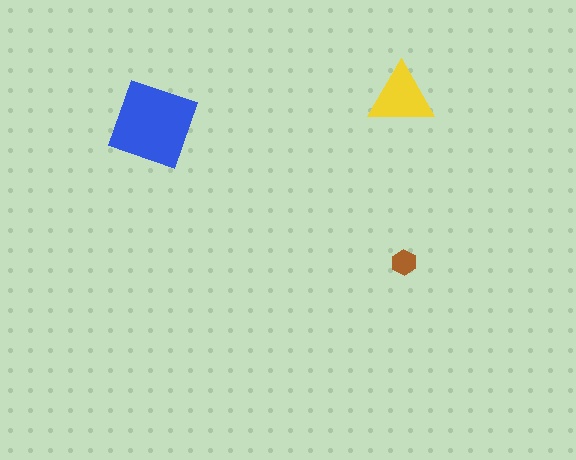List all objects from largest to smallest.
The blue square, the yellow triangle, the brown hexagon.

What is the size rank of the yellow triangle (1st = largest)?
2nd.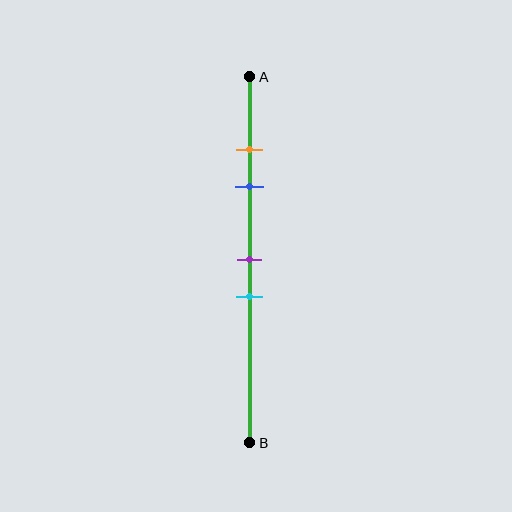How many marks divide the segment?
There are 4 marks dividing the segment.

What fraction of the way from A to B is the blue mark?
The blue mark is approximately 30% (0.3) of the way from A to B.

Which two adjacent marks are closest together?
The orange and blue marks are the closest adjacent pair.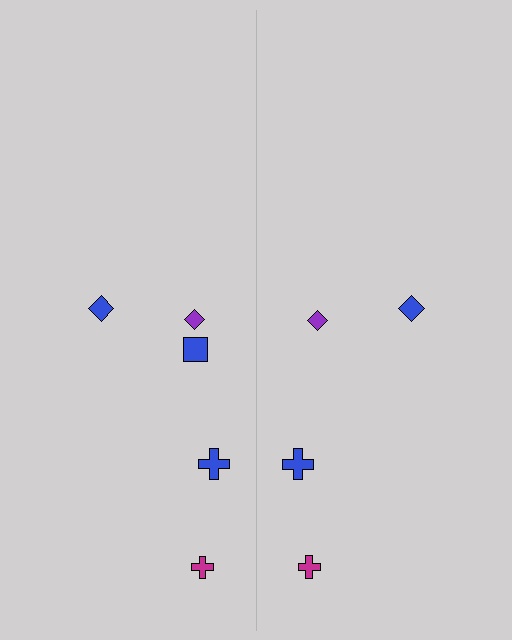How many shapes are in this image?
There are 9 shapes in this image.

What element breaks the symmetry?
A blue square is missing from the right side.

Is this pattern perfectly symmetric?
No, the pattern is not perfectly symmetric. A blue square is missing from the right side.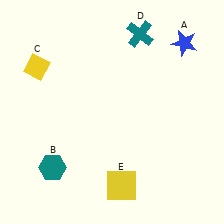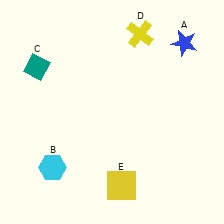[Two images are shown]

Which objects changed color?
B changed from teal to cyan. C changed from yellow to teal. D changed from teal to yellow.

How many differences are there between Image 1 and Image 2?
There are 3 differences between the two images.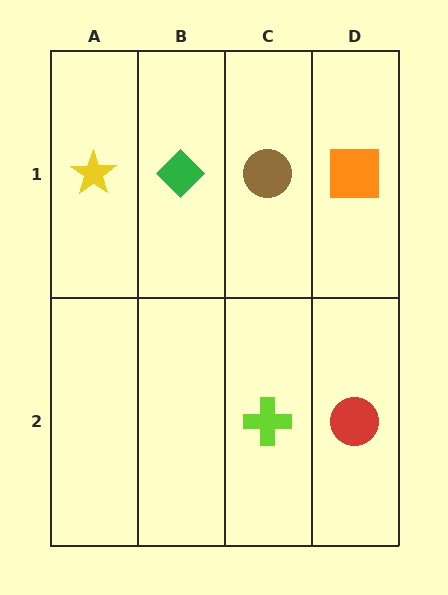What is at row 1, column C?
A brown circle.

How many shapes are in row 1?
4 shapes.